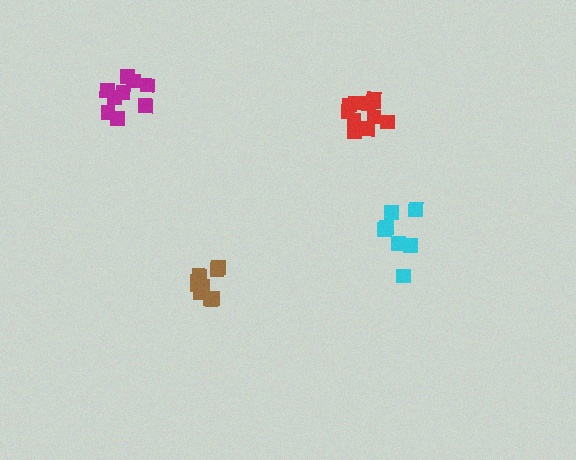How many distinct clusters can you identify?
There are 4 distinct clusters.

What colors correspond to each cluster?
The clusters are colored: brown, red, magenta, cyan.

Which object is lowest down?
The brown cluster is bottommost.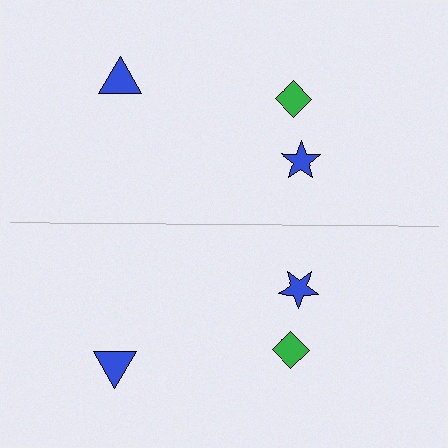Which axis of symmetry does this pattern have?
The pattern has a horizontal axis of symmetry running through the center of the image.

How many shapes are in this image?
There are 6 shapes in this image.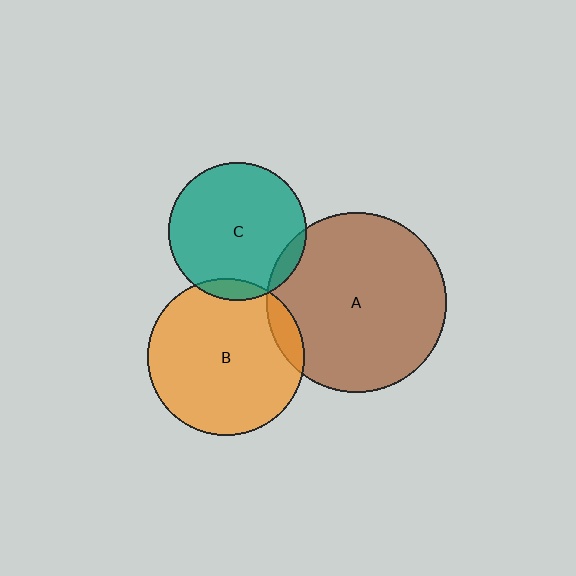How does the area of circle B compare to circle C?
Approximately 1.3 times.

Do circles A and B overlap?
Yes.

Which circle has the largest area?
Circle A (brown).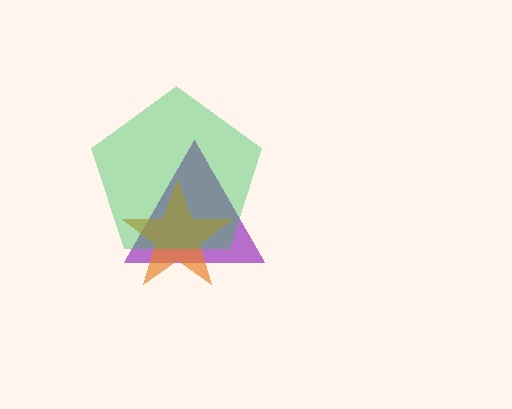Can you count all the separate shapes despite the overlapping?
Yes, there are 3 separate shapes.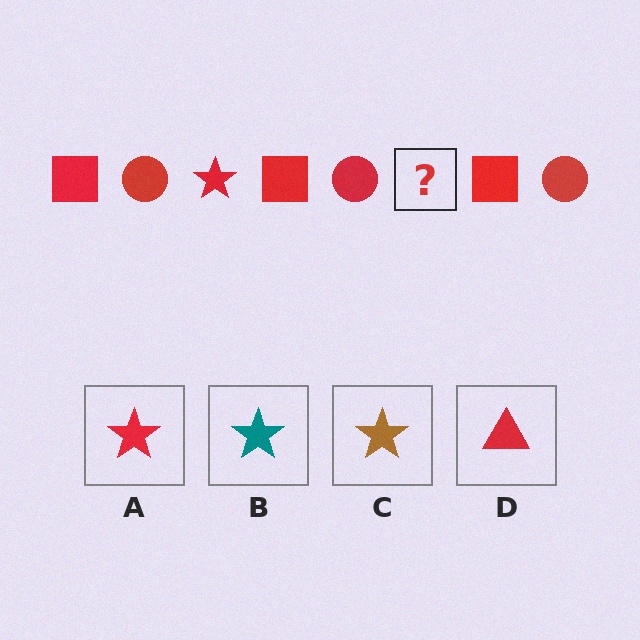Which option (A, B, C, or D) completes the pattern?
A.